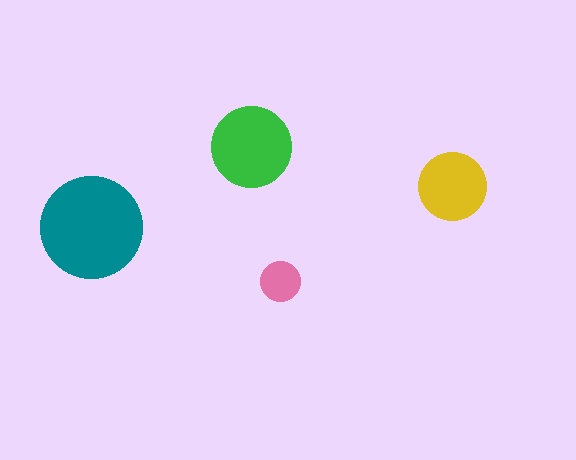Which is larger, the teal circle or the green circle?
The teal one.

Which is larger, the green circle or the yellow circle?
The green one.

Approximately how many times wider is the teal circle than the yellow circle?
About 1.5 times wider.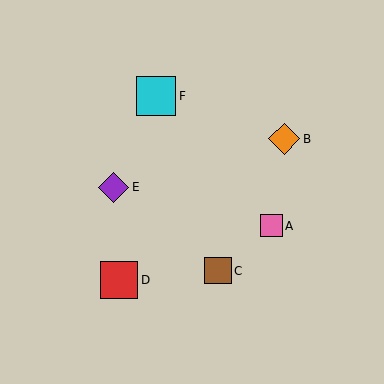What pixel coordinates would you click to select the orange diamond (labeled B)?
Click at (284, 139) to select the orange diamond B.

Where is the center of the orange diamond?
The center of the orange diamond is at (284, 139).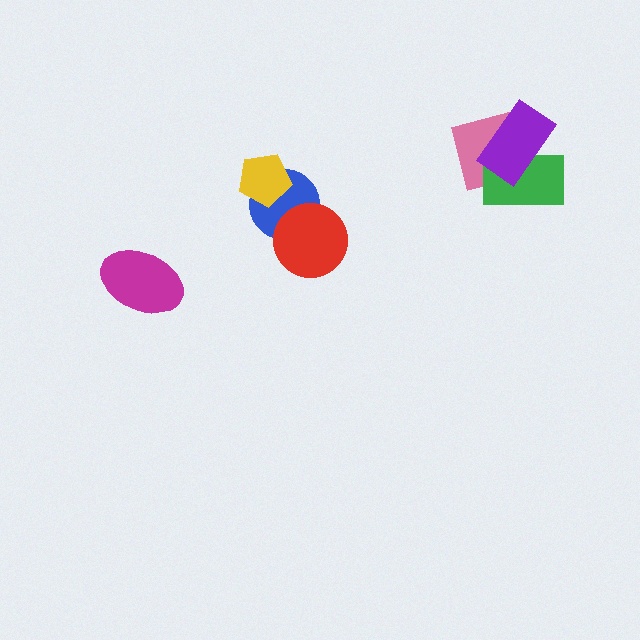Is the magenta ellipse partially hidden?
No, no other shape covers it.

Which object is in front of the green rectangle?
The purple rectangle is in front of the green rectangle.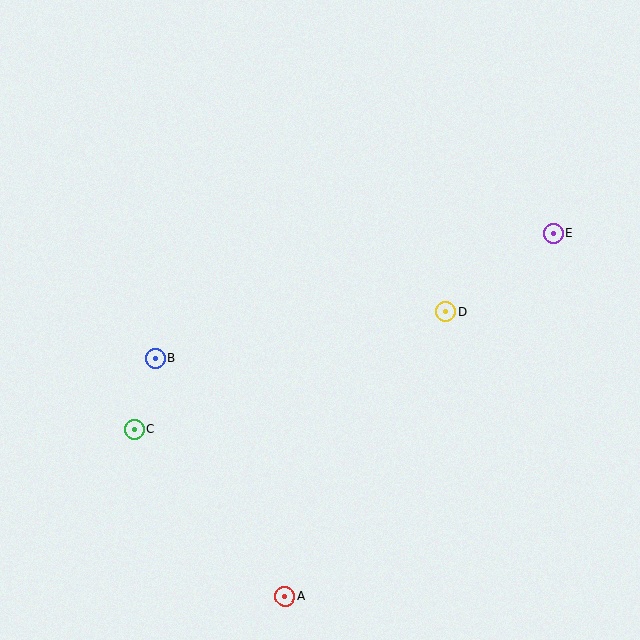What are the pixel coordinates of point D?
Point D is at (446, 312).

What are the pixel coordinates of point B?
Point B is at (155, 358).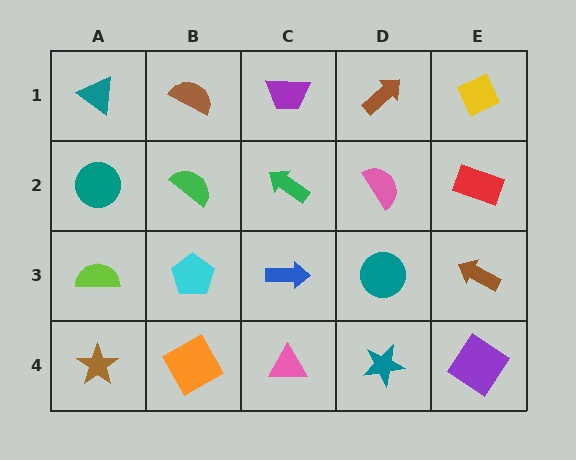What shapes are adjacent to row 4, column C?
A blue arrow (row 3, column C), an orange square (row 4, column B), a teal star (row 4, column D).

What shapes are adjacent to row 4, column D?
A teal circle (row 3, column D), a pink triangle (row 4, column C), a purple diamond (row 4, column E).